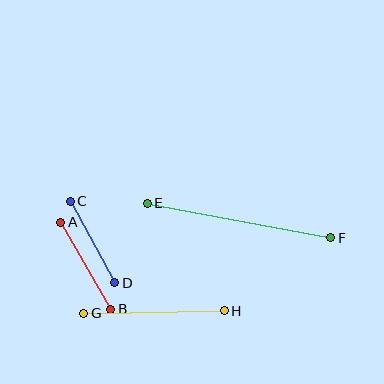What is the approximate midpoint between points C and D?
The midpoint is at approximately (92, 242) pixels.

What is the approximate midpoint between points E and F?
The midpoint is at approximately (239, 220) pixels.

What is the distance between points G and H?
The distance is approximately 140 pixels.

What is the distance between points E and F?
The distance is approximately 186 pixels.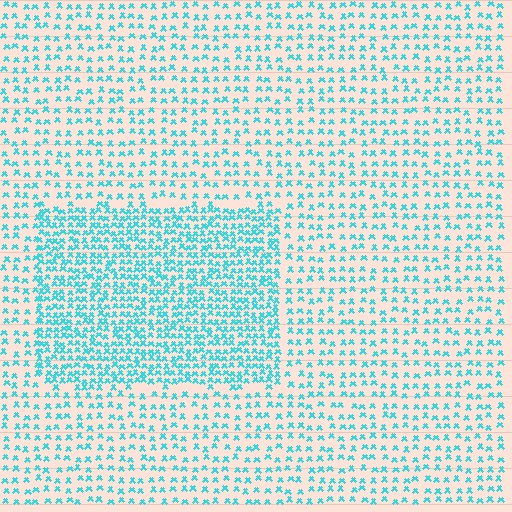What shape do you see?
I see a rectangle.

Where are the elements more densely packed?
The elements are more densely packed inside the rectangle boundary.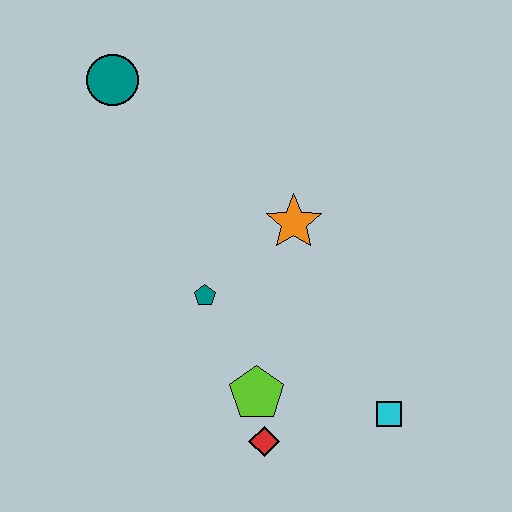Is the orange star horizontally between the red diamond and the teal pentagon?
No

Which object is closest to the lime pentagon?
The red diamond is closest to the lime pentagon.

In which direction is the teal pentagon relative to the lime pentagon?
The teal pentagon is above the lime pentagon.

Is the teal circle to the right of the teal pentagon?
No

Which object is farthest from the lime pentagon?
The teal circle is farthest from the lime pentagon.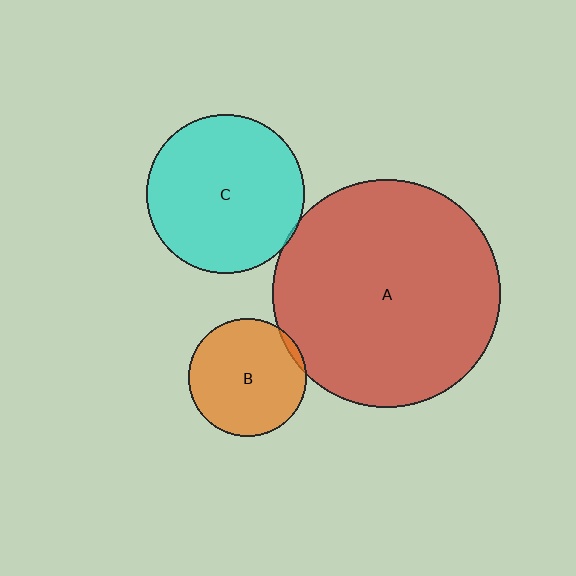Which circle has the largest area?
Circle A (red).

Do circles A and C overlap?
Yes.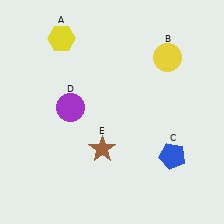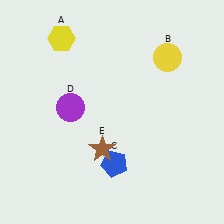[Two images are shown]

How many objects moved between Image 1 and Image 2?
1 object moved between the two images.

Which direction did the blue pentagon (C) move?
The blue pentagon (C) moved left.